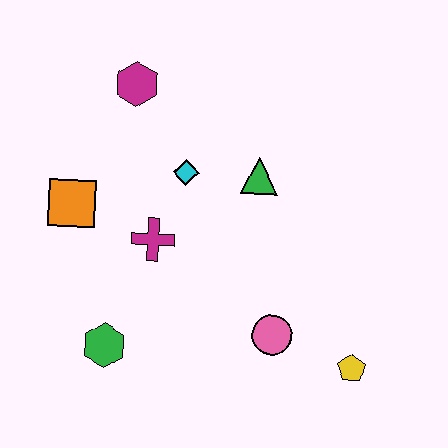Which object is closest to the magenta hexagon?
The cyan diamond is closest to the magenta hexagon.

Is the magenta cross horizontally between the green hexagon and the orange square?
No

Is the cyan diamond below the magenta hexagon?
Yes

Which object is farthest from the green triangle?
The green hexagon is farthest from the green triangle.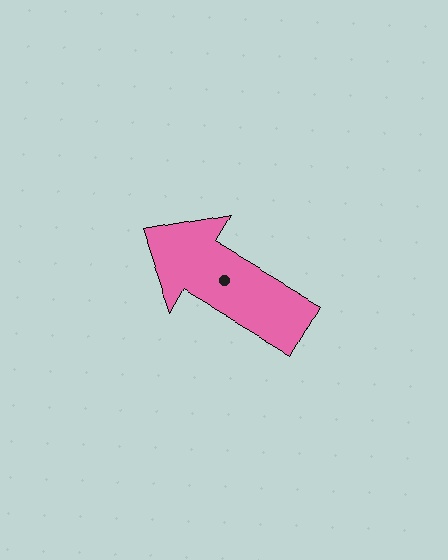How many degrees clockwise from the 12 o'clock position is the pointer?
Approximately 300 degrees.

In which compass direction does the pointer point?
Northwest.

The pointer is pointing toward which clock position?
Roughly 10 o'clock.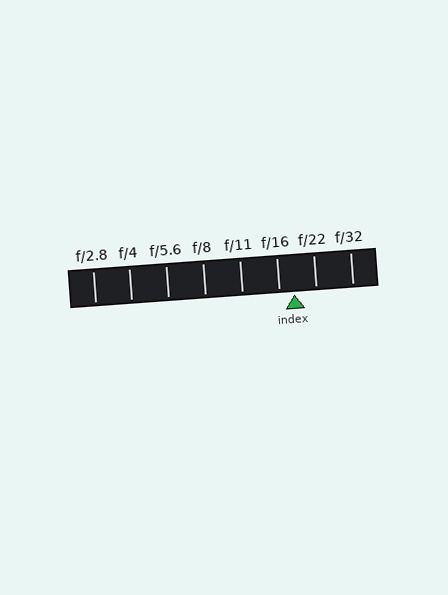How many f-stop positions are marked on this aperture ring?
There are 8 f-stop positions marked.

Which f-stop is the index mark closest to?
The index mark is closest to f/16.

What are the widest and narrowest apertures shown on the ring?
The widest aperture shown is f/2.8 and the narrowest is f/32.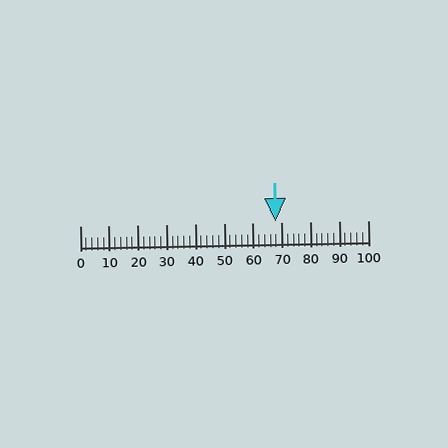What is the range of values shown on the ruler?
The ruler shows values from 0 to 100.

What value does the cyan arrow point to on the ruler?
The cyan arrow points to approximately 68.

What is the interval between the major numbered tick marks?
The major tick marks are spaced 10 units apart.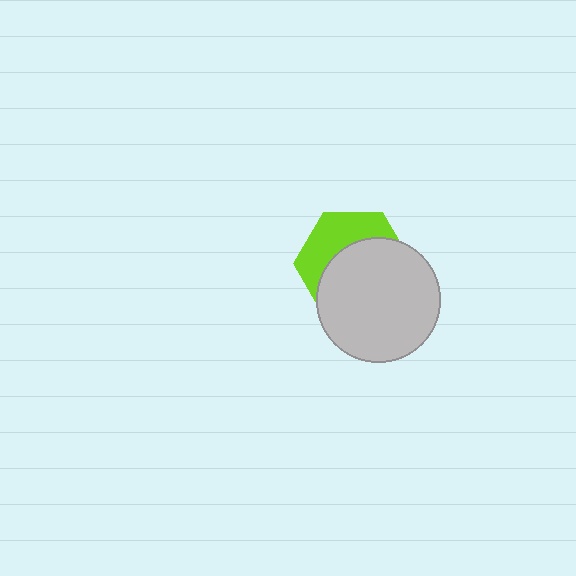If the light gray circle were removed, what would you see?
You would see the complete lime hexagon.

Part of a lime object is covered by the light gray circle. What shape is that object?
It is a hexagon.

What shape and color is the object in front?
The object in front is a light gray circle.